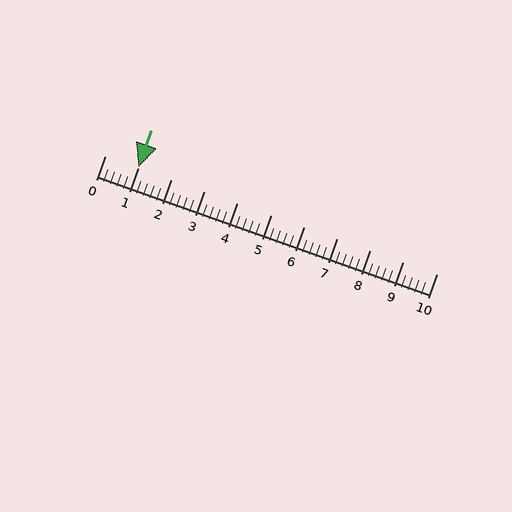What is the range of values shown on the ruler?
The ruler shows values from 0 to 10.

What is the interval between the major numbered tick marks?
The major tick marks are spaced 1 units apart.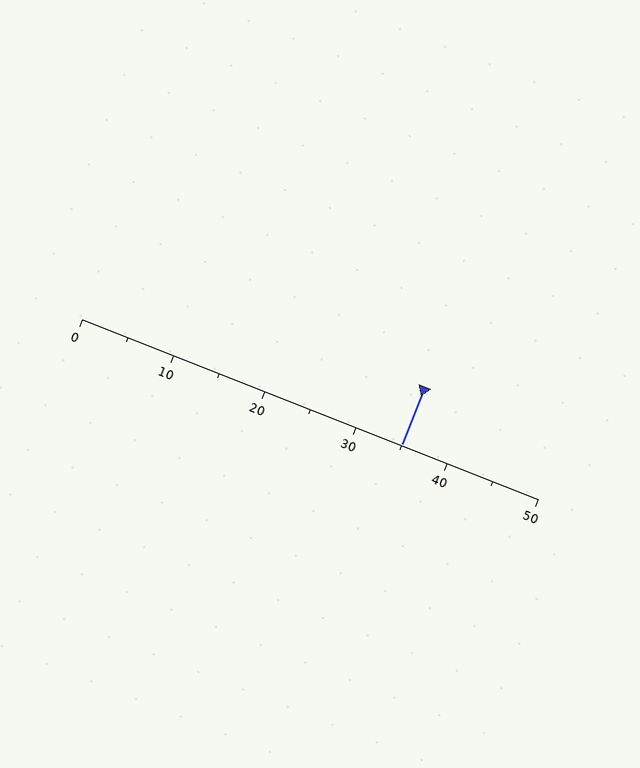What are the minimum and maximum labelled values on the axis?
The axis runs from 0 to 50.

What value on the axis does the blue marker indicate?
The marker indicates approximately 35.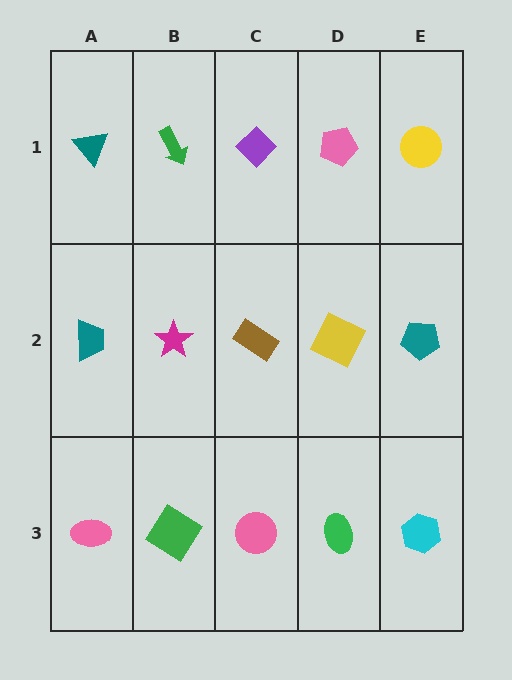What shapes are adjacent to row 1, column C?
A brown rectangle (row 2, column C), a green arrow (row 1, column B), a pink pentagon (row 1, column D).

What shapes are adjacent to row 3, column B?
A magenta star (row 2, column B), a pink ellipse (row 3, column A), a pink circle (row 3, column C).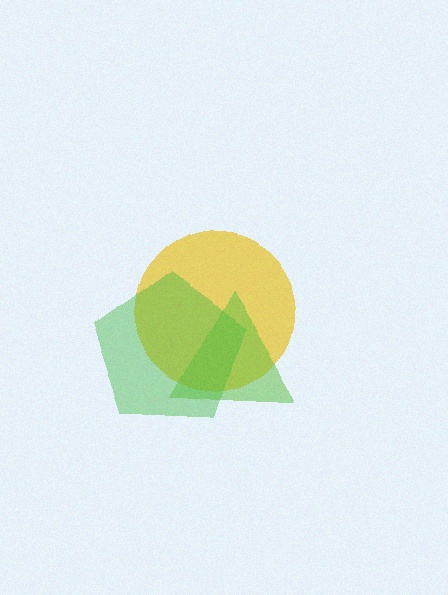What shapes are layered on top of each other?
The layered shapes are: a yellow circle, a green pentagon, a lime triangle.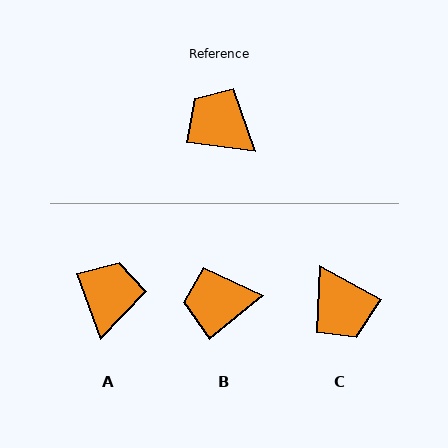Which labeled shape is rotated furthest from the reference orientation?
C, about 158 degrees away.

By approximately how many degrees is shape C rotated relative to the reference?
Approximately 158 degrees counter-clockwise.